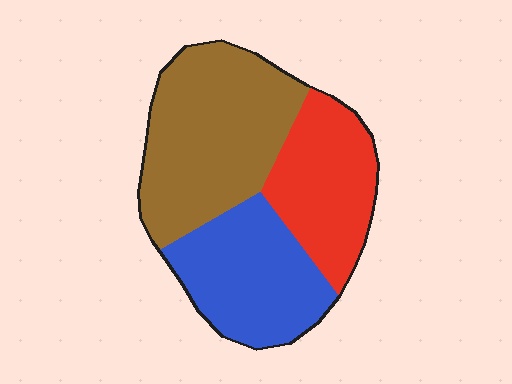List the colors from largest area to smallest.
From largest to smallest: brown, blue, red.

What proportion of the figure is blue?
Blue takes up about one third (1/3) of the figure.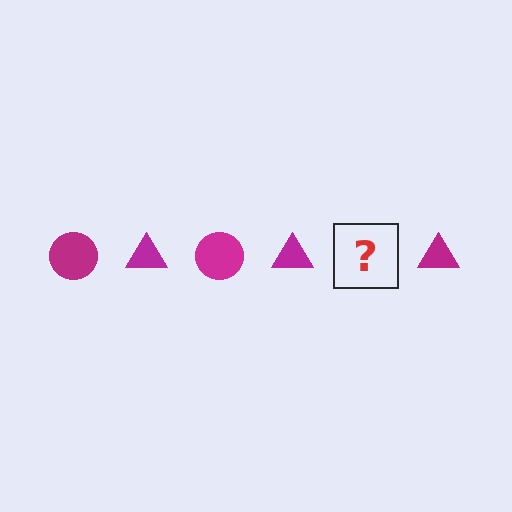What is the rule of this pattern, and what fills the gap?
The rule is that the pattern cycles through circle, triangle shapes in magenta. The gap should be filled with a magenta circle.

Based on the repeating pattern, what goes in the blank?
The blank should be a magenta circle.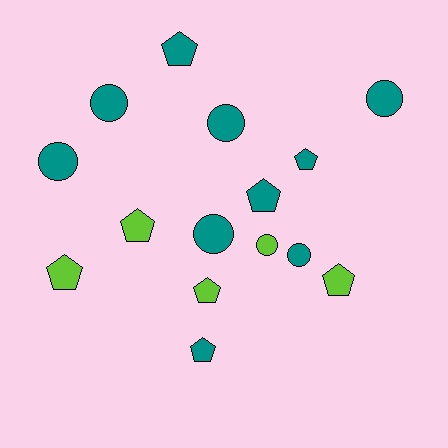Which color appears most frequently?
Teal, with 10 objects.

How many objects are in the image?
There are 15 objects.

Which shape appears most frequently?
Pentagon, with 8 objects.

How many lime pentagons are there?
There are 4 lime pentagons.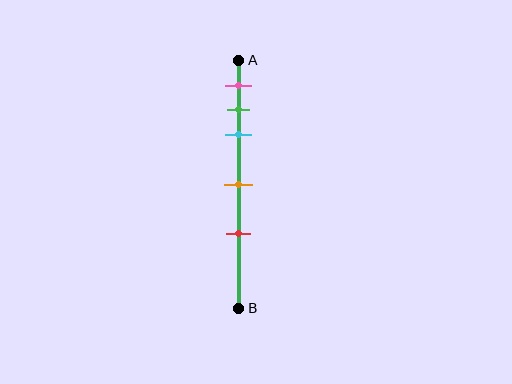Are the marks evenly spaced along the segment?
No, the marks are not evenly spaced.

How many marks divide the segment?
There are 5 marks dividing the segment.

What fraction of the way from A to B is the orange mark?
The orange mark is approximately 50% (0.5) of the way from A to B.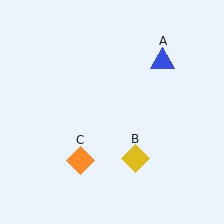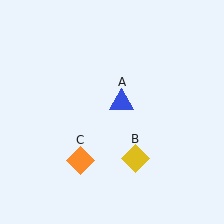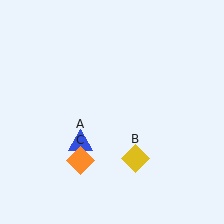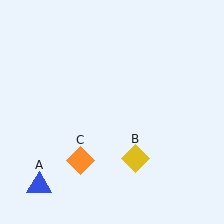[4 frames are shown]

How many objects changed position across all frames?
1 object changed position: blue triangle (object A).